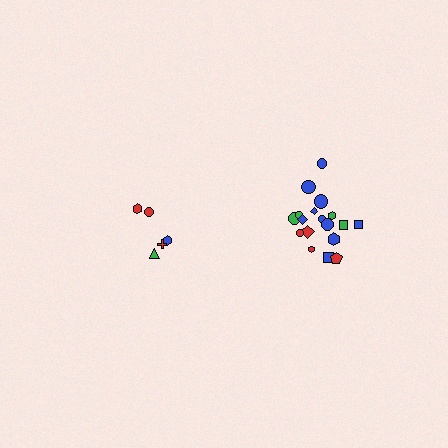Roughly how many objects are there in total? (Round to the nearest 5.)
Roughly 25 objects in total.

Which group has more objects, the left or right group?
The right group.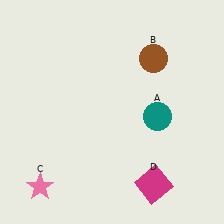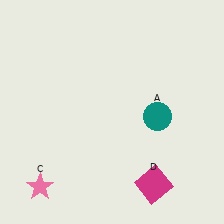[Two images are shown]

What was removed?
The brown circle (B) was removed in Image 2.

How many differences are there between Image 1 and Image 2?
There is 1 difference between the two images.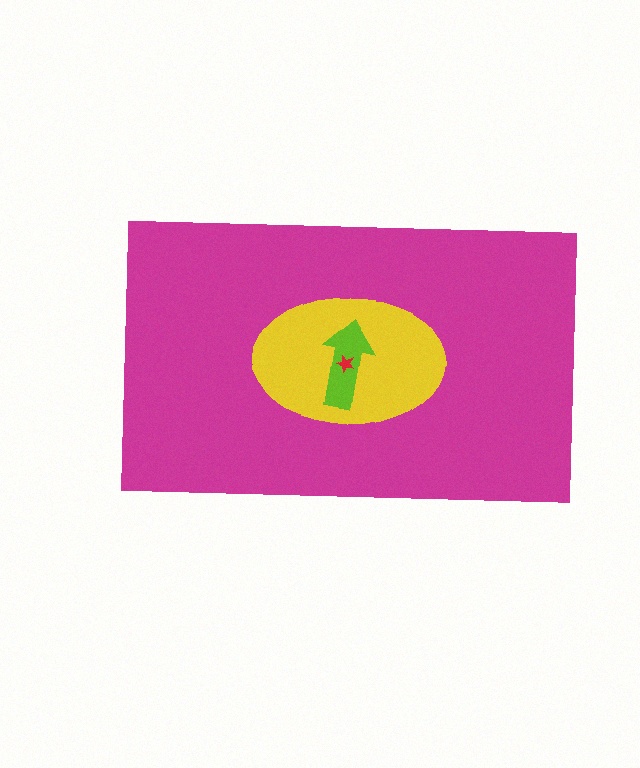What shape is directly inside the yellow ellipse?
The lime arrow.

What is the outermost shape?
The magenta rectangle.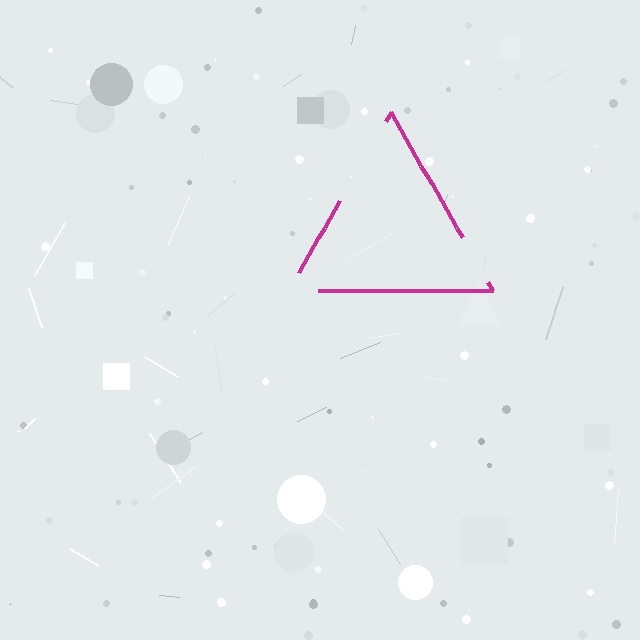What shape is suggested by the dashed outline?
The dashed outline suggests a triangle.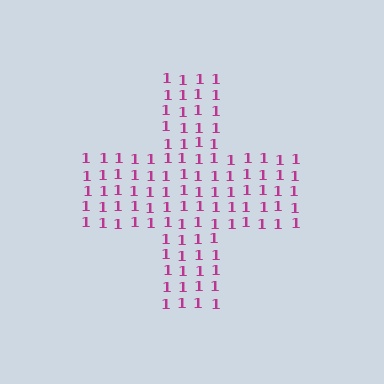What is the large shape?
The large shape is a cross.